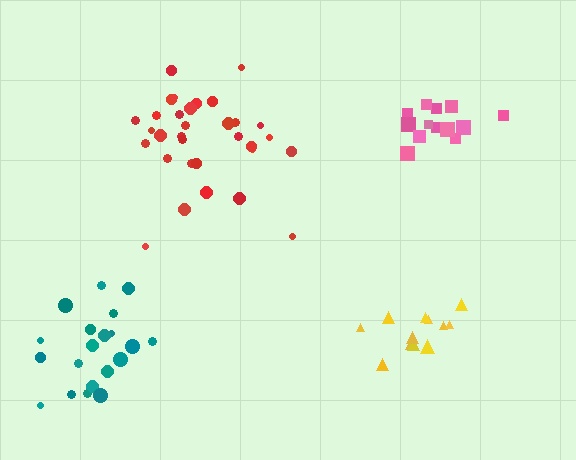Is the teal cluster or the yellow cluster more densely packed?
Teal.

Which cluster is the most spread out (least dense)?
Yellow.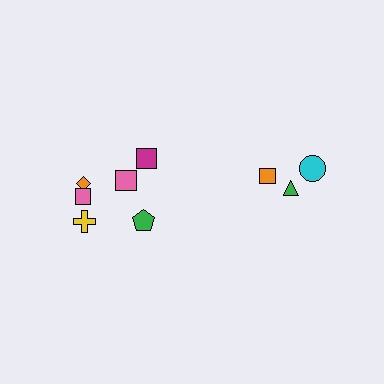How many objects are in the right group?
There are 3 objects.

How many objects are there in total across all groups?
There are 9 objects.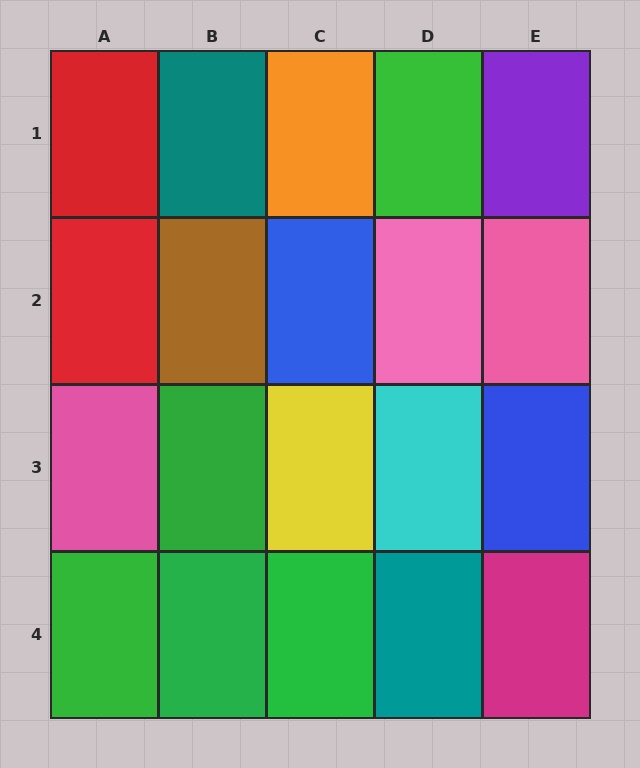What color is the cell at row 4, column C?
Green.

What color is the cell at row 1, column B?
Teal.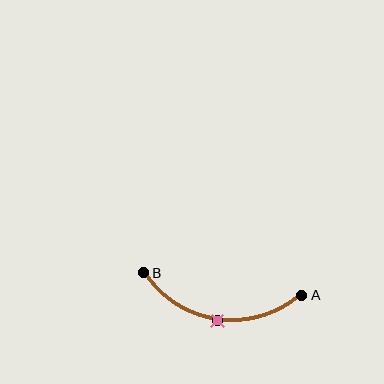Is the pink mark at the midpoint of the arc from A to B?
Yes. The pink mark lies on the arc at equal arc-length from both A and B — it is the arc midpoint.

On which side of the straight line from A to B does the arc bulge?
The arc bulges below the straight line connecting A and B.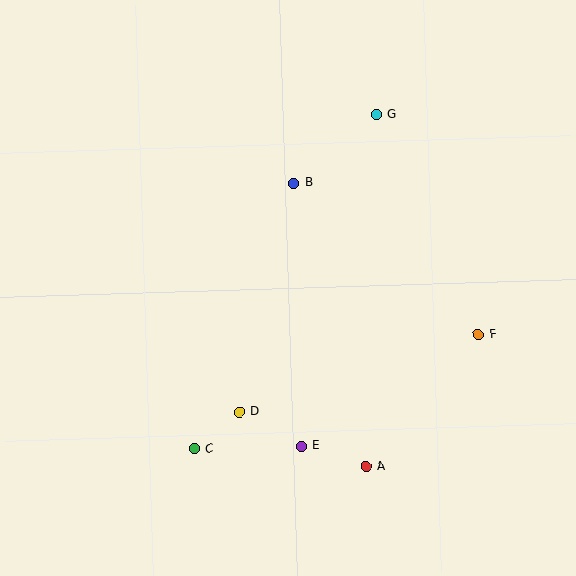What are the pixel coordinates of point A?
Point A is at (366, 467).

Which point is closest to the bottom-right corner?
Point A is closest to the bottom-right corner.